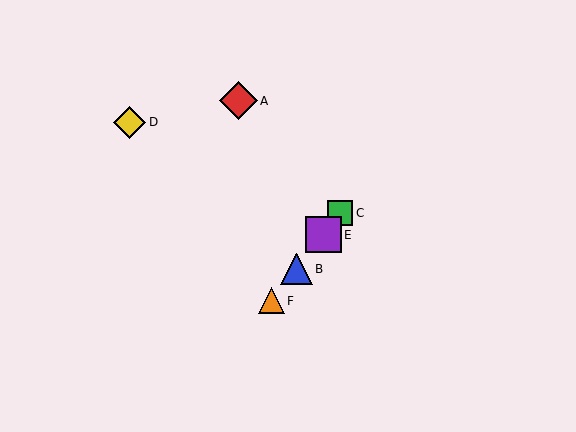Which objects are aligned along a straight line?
Objects B, C, E, F are aligned along a straight line.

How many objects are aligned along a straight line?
4 objects (B, C, E, F) are aligned along a straight line.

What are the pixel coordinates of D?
Object D is at (130, 122).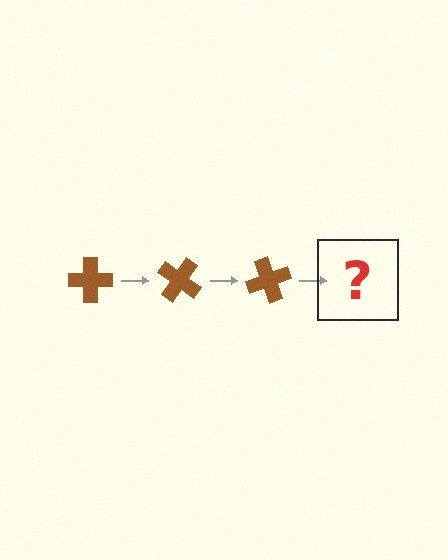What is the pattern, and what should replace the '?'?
The pattern is that the cross rotates 35 degrees each step. The '?' should be a brown cross rotated 105 degrees.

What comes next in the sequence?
The next element should be a brown cross rotated 105 degrees.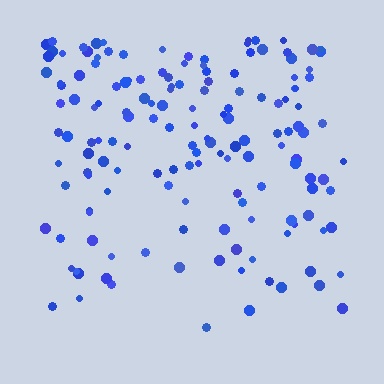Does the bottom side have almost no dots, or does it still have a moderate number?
Still a moderate number, just noticeably fewer than the top.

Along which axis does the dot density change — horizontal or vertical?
Vertical.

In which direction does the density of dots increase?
From bottom to top, with the top side densest.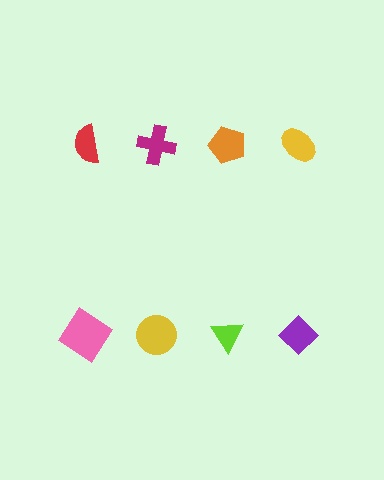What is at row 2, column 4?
A purple diamond.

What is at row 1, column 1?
A red semicircle.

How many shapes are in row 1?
4 shapes.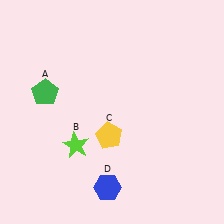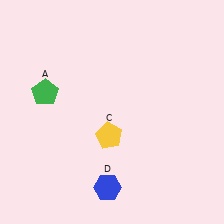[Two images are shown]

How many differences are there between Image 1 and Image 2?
There is 1 difference between the two images.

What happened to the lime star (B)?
The lime star (B) was removed in Image 2. It was in the bottom-left area of Image 1.